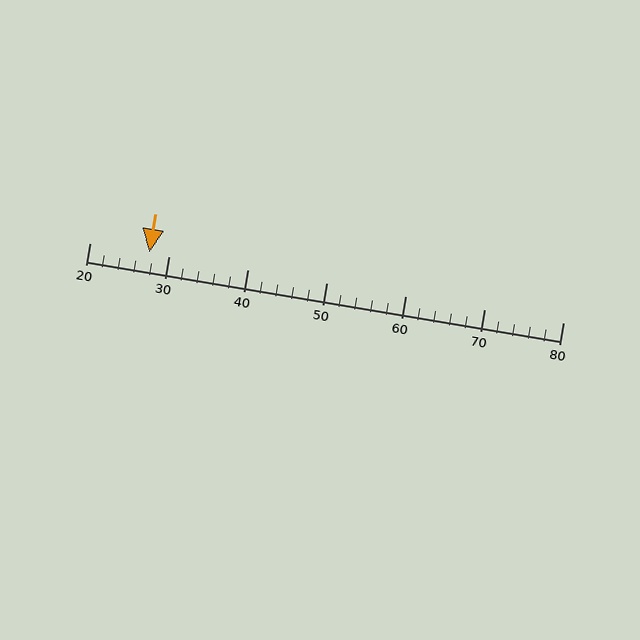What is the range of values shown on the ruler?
The ruler shows values from 20 to 80.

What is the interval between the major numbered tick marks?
The major tick marks are spaced 10 units apart.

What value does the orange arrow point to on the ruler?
The orange arrow points to approximately 28.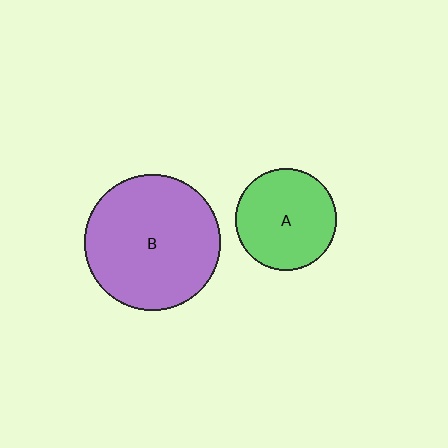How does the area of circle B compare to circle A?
Approximately 1.8 times.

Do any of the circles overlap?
No, none of the circles overlap.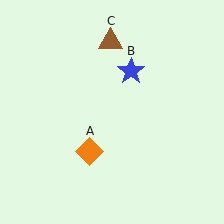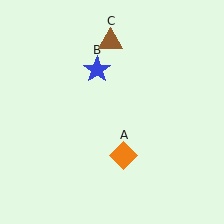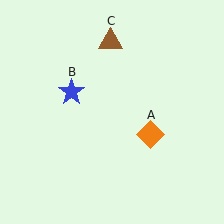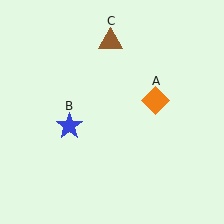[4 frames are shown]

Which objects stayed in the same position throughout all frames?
Brown triangle (object C) remained stationary.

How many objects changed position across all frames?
2 objects changed position: orange diamond (object A), blue star (object B).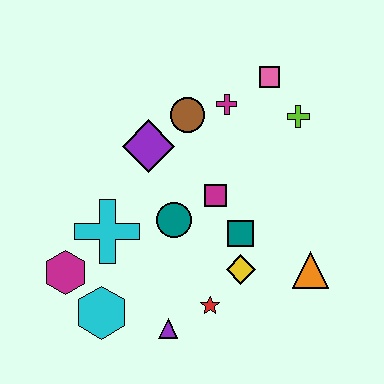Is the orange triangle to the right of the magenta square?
Yes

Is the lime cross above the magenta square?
Yes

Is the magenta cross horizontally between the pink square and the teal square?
No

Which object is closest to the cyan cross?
The magenta hexagon is closest to the cyan cross.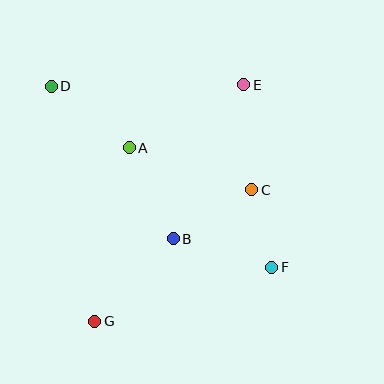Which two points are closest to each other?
Points C and F are closest to each other.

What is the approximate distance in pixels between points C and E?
The distance between C and E is approximately 105 pixels.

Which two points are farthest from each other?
Points D and F are farthest from each other.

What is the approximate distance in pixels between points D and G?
The distance between D and G is approximately 239 pixels.